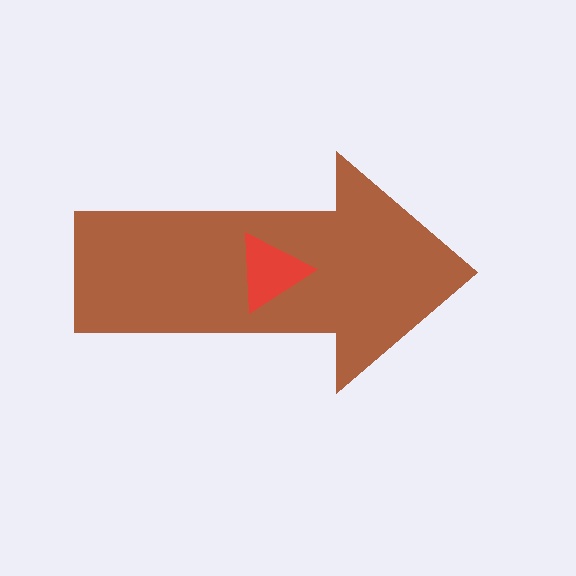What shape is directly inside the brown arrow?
The red triangle.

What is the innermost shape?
The red triangle.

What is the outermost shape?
The brown arrow.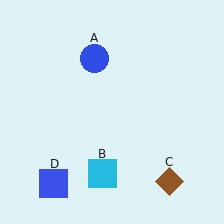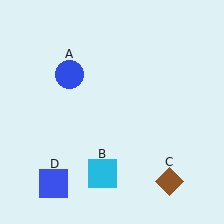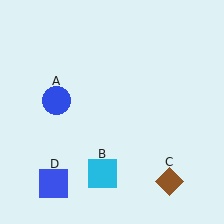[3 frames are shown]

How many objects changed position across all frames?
1 object changed position: blue circle (object A).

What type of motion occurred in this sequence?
The blue circle (object A) rotated counterclockwise around the center of the scene.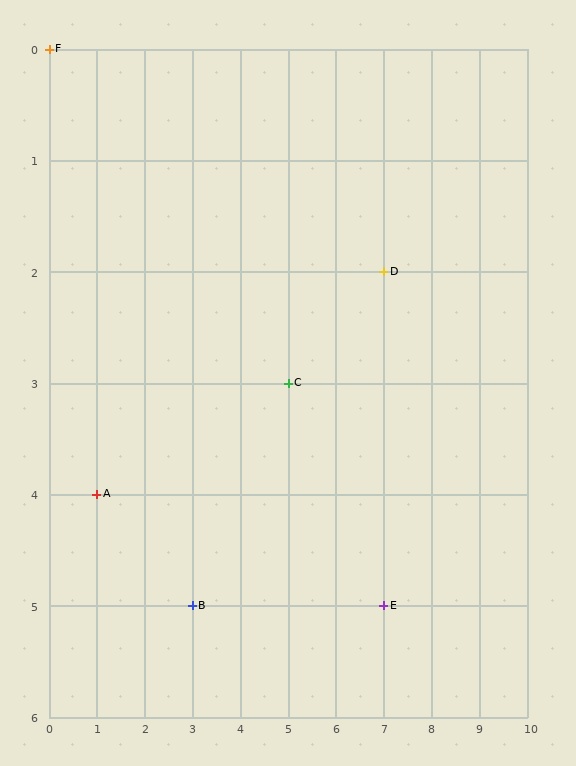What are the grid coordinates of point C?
Point C is at grid coordinates (5, 3).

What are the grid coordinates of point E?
Point E is at grid coordinates (7, 5).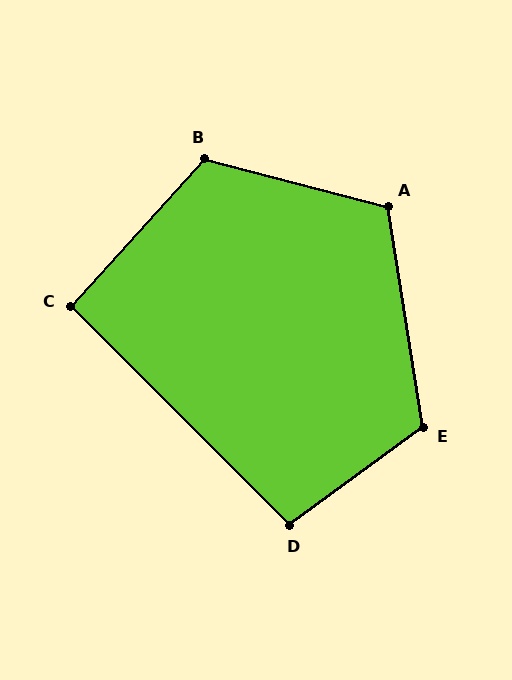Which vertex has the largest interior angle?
B, at approximately 118 degrees.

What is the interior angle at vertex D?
Approximately 99 degrees (obtuse).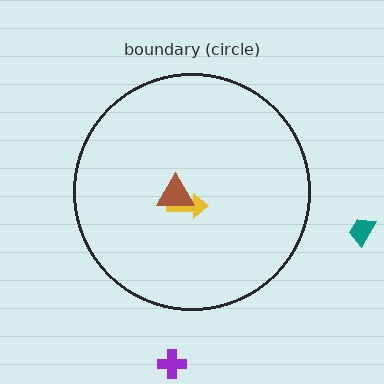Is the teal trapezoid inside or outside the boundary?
Outside.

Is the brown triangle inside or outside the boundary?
Inside.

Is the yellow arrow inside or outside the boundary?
Inside.